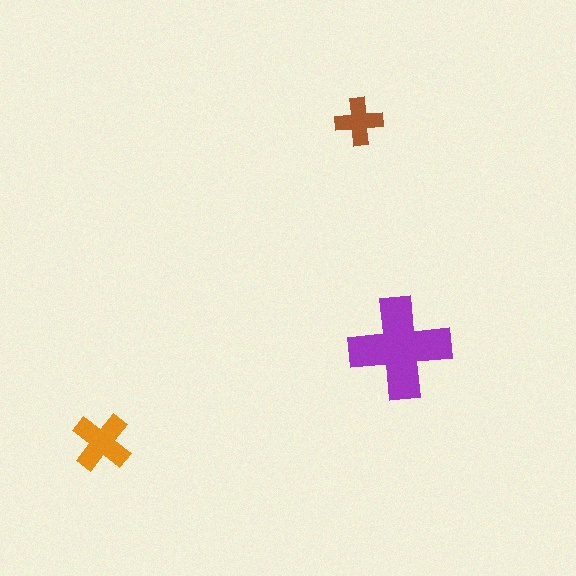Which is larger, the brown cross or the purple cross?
The purple one.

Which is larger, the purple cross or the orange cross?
The purple one.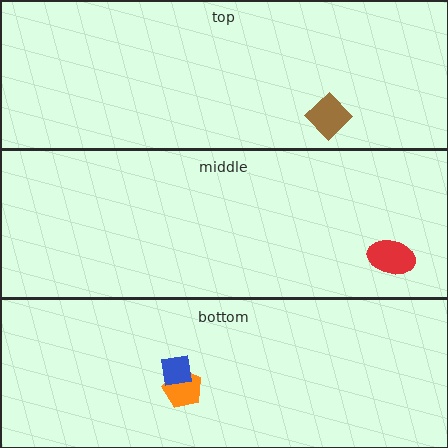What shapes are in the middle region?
The red ellipse.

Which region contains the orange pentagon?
The bottom region.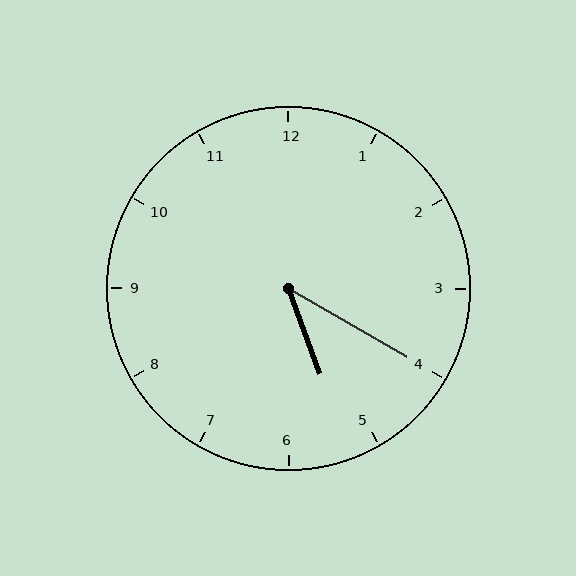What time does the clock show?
5:20.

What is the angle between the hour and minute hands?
Approximately 40 degrees.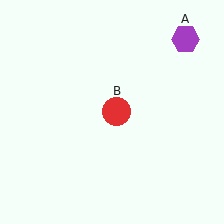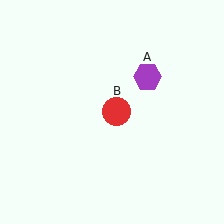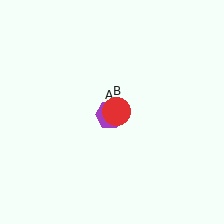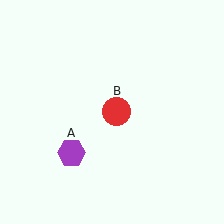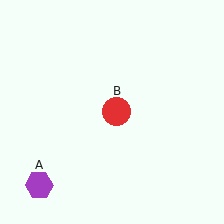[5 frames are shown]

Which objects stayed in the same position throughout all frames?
Red circle (object B) remained stationary.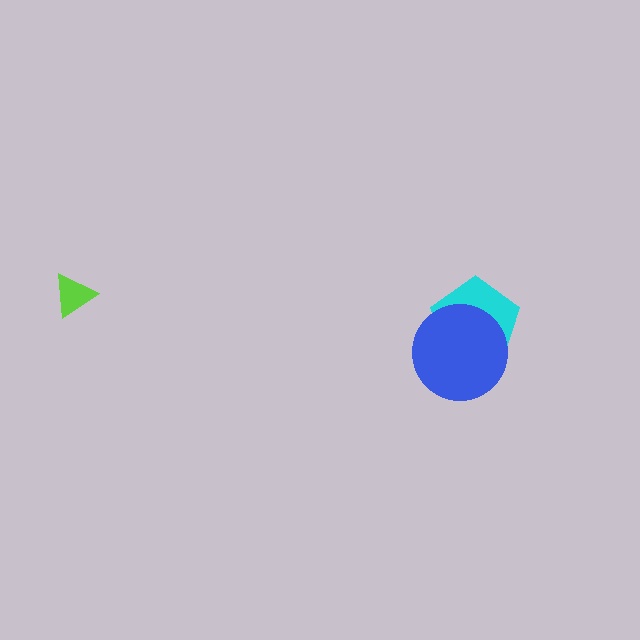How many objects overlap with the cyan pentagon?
1 object overlaps with the cyan pentagon.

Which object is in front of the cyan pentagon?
The blue circle is in front of the cyan pentagon.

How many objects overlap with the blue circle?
1 object overlaps with the blue circle.